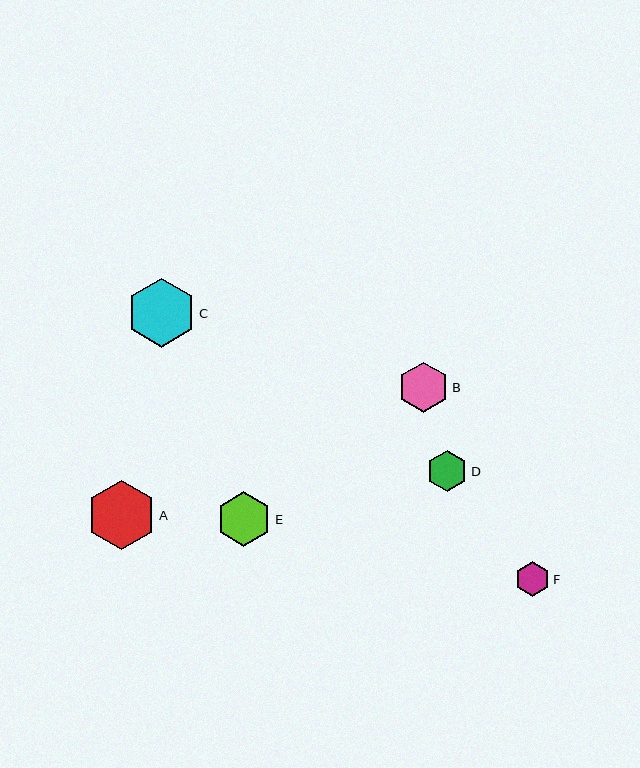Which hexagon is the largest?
Hexagon A is the largest with a size of approximately 69 pixels.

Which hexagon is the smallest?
Hexagon F is the smallest with a size of approximately 35 pixels.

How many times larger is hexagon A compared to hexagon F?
Hexagon A is approximately 2.0 times the size of hexagon F.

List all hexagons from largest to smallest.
From largest to smallest: A, C, E, B, D, F.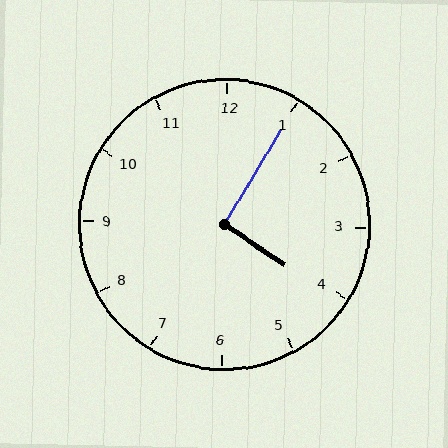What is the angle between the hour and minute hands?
Approximately 92 degrees.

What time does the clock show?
4:05.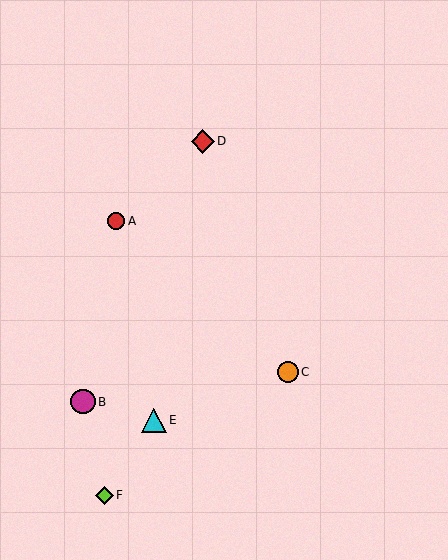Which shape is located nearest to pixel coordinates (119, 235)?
The red circle (labeled A) at (116, 221) is nearest to that location.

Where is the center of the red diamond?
The center of the red diamond is at (203, 141).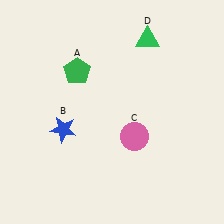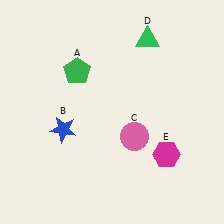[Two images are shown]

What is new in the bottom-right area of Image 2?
A magenta hexagon (E) was added in the bottom-right area of Image 2.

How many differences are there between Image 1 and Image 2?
There is 1 difference between the two images.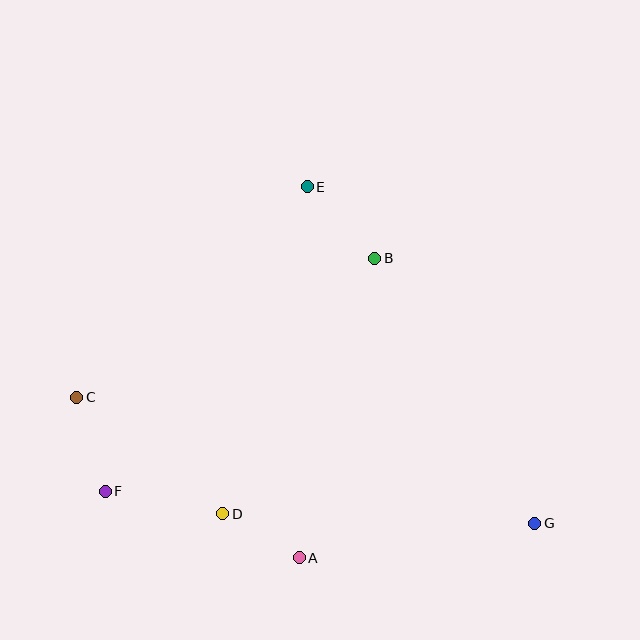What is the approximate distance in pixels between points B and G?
The distance between B and G is approximately 310 pixels.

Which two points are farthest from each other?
Points C and G are farthest from each other.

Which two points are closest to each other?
Points A and D are closest to each other.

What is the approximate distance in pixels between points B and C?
The distance between B and C is approximately 329 pixels.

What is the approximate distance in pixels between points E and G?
The distance between E and G is approximately 406 pixels.